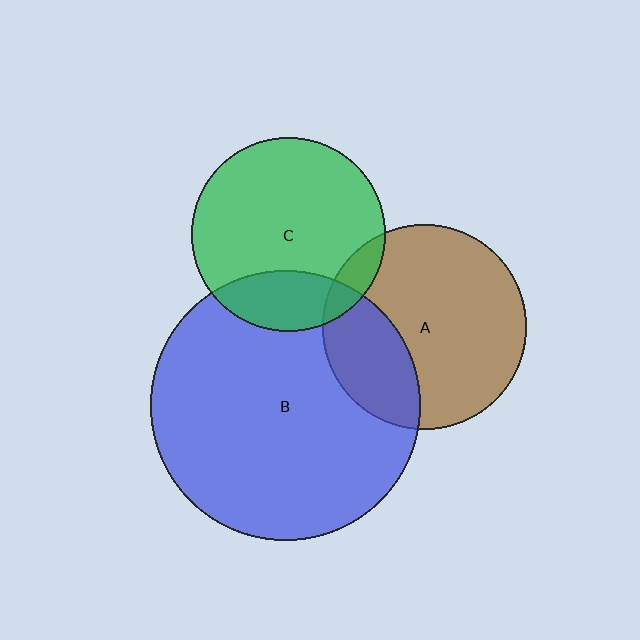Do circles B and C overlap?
Yes.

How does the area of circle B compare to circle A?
Approximately 1.8 times.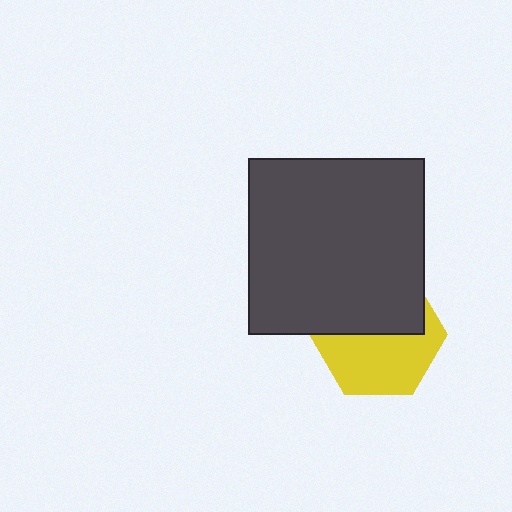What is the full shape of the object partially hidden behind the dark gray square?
The partially hidden object is a yellow hexagon.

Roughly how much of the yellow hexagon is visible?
About half of it is visible (roughly 53%).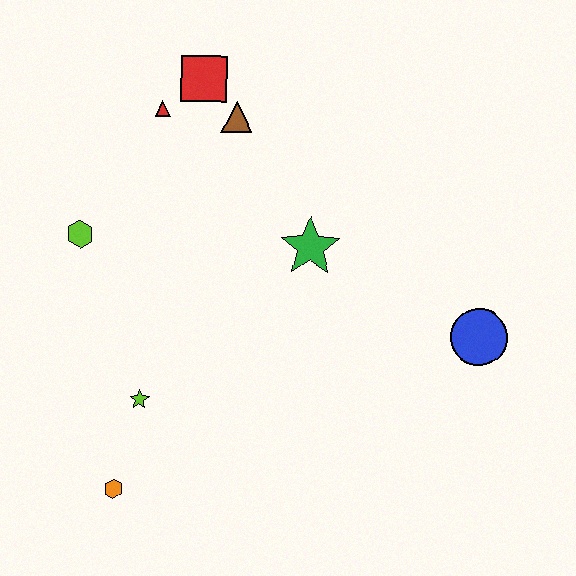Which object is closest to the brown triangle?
The red square is closest to the brown triangle.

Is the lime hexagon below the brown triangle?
Yes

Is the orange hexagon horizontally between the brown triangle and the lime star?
No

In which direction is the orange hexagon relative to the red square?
The orange hexagon is below the red square.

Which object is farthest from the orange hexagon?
The red square is farthest from the orange hexagon.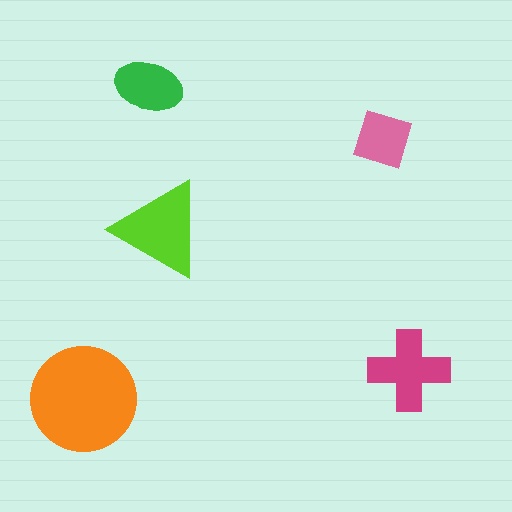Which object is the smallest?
The pink diamond.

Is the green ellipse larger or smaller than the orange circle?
Smaller.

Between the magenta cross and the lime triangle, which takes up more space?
The lime triangle.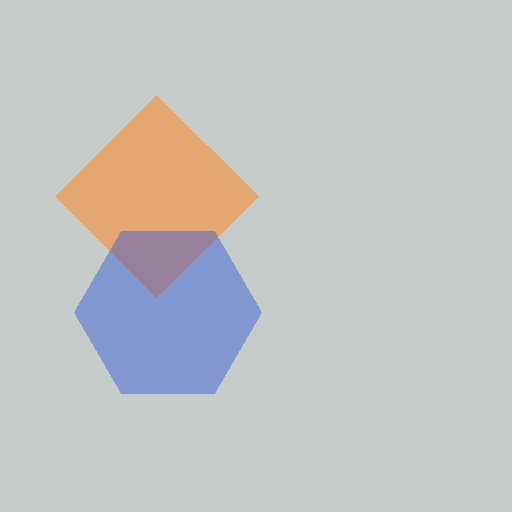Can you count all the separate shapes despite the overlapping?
Yes, there are 2 separate shapes.